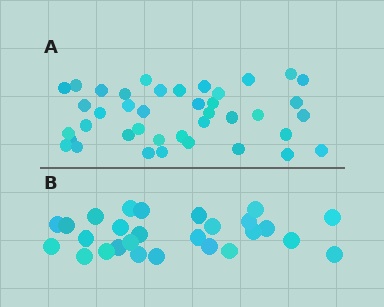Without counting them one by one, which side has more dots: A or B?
Region A (the top region) has more dots.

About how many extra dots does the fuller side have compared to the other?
Region A has approximately 15 more dots than region B.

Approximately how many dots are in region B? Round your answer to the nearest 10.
About 30 dots. (The exact count is 27, which rounds to 30.)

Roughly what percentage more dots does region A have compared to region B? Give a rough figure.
About 50% more.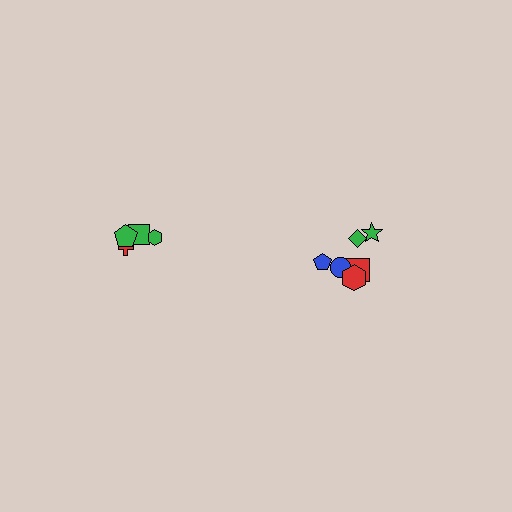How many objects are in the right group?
There are 6 objects.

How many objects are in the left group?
There are 4 objects.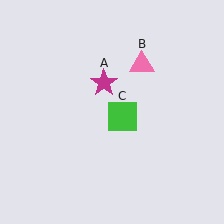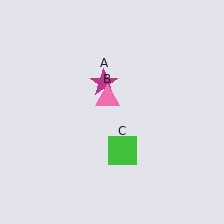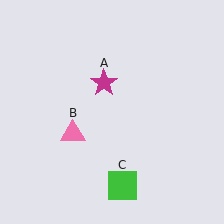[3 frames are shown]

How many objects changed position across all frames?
2 objects changed position: pink triangle (object B), green square (object C).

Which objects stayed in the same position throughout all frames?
Magenta star (object A) remained stationary.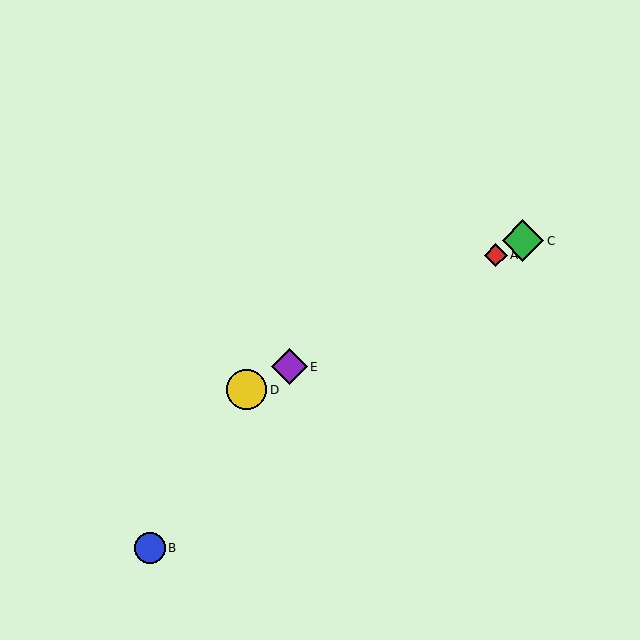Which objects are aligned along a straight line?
Objects A, C, D, E are aligned along a straight line.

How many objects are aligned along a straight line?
4 objects (A, C, D, E) are aligned along a straight line.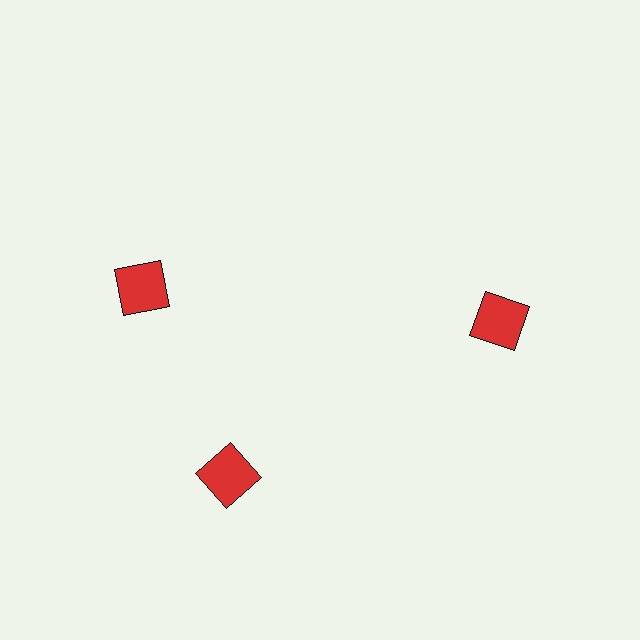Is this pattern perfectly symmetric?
No. The 3 red squares are arranged in a ring, but one element near the 11 o'clock position is rotated out of alignment along the ring, breaking the 3-fold rotational symmetry.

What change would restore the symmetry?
The symmetry would be restored by rotating it back into even spacing with its neighbors so that all 3 squares sit at equal angles and equal distance from the center.